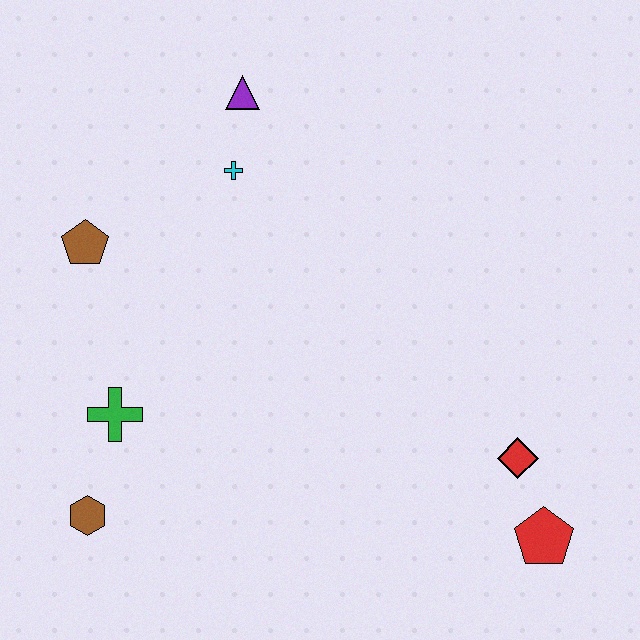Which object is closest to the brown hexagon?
The green cross is closest to the brown hexagon.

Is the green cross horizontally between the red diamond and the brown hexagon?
Yes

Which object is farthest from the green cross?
The red pentagon is farthest from the green cross.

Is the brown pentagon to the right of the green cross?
No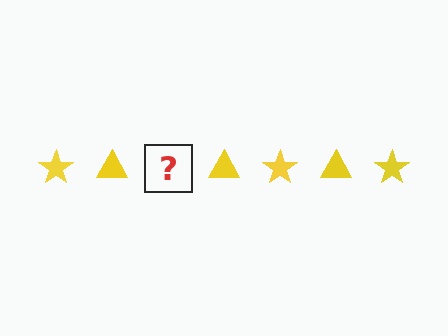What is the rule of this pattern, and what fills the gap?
The rule is that the pattern cycles through star, triangle shapes in yellow. The gap should be filled with a yellow star.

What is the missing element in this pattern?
The missing element is a yellow star.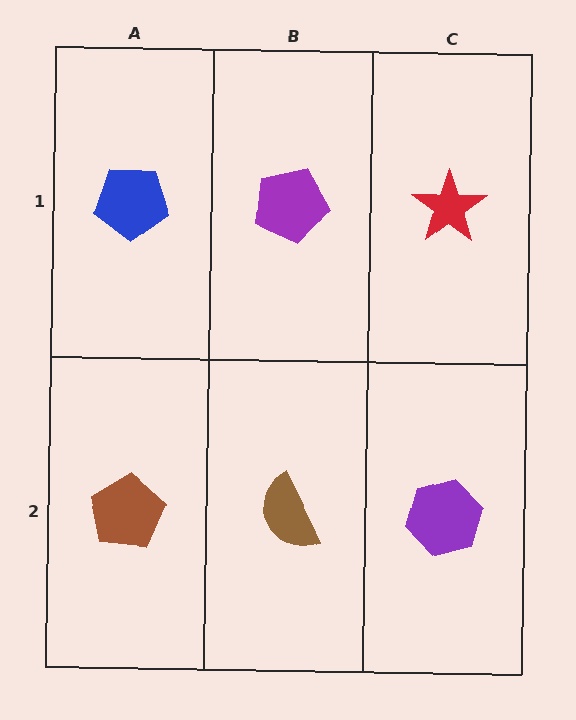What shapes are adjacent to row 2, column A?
A blue pentagon (row 1, column A), a brown semicircle (row 2, column B).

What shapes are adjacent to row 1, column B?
A brown semicircle (row 2, column B), a blue pentagon (row 1, column A), a red star (row 1, column C).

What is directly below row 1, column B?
A brown semicircle.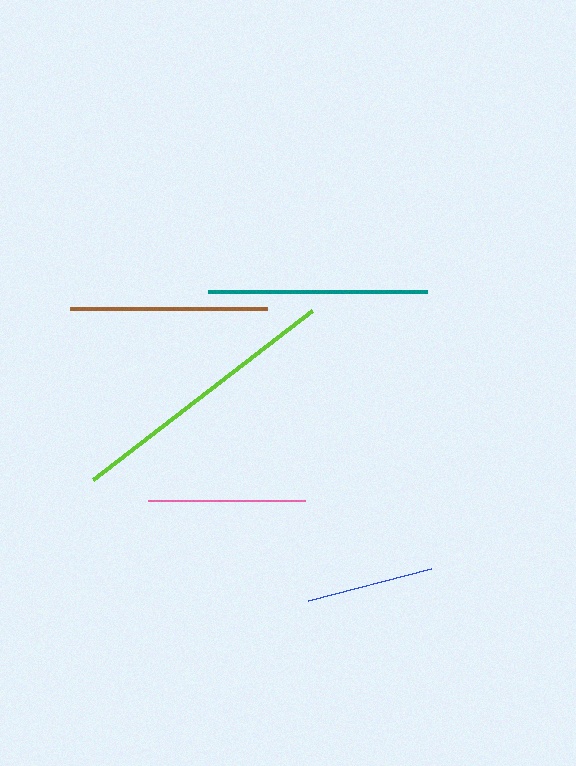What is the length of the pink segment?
The pink segment is approximately 157 pixels long.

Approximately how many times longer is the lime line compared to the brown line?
The lime line is approximately 1.4 times the length of the brown line.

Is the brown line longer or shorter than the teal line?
The teal line is longer than the brown line.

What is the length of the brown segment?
The brown segment is approximately 197 pixels long.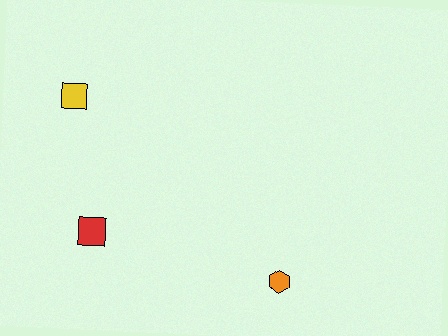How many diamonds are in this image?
There are no diamonds.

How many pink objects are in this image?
There are no pink objects.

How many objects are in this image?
There are 3 objects.